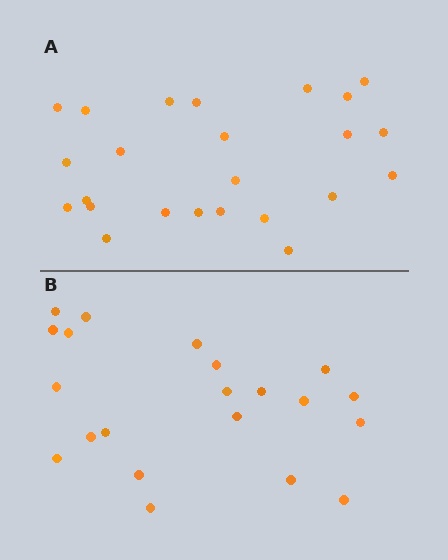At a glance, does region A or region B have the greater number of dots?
Region A (the top region) has more dots.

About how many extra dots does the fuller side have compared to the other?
Region A has just a few more — roughly 2 or 3 more dots than region B.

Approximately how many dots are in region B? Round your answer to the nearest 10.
About 20 dots. (The exact count is 21, which rounds to 20.)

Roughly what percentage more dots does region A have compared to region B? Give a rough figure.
About 15% more.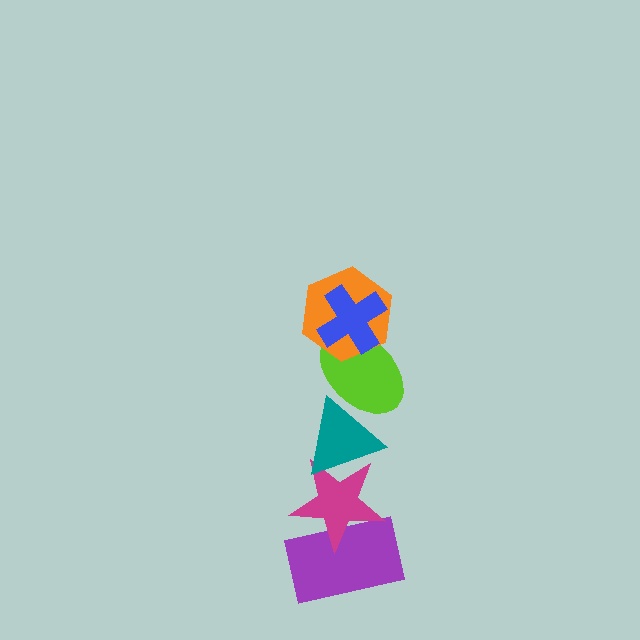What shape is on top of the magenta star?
The teal triangle is on top of the magenta star.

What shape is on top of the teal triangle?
The lime ellipse is on top of the teal triangle.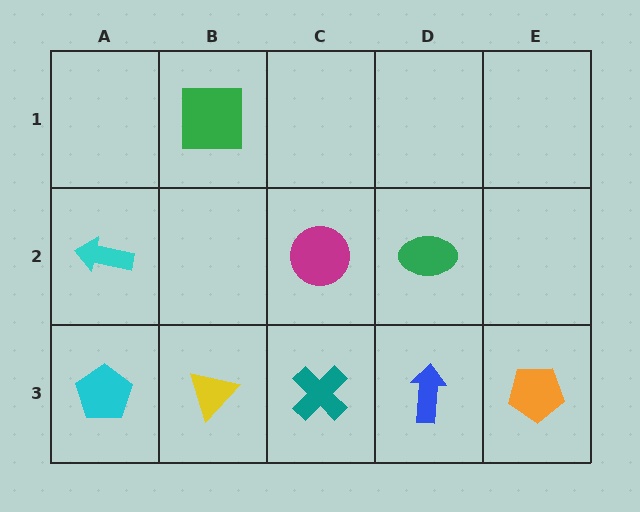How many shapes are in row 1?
1 shape.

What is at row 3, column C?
A teal cross.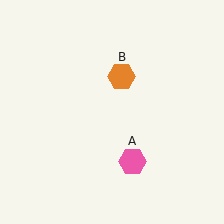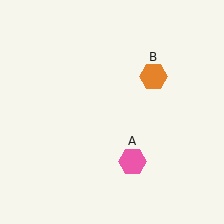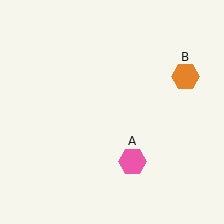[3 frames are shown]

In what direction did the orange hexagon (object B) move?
The orange hexagon (object B) moved right.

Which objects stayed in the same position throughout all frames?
Pink hexagon (object A) remained stationary.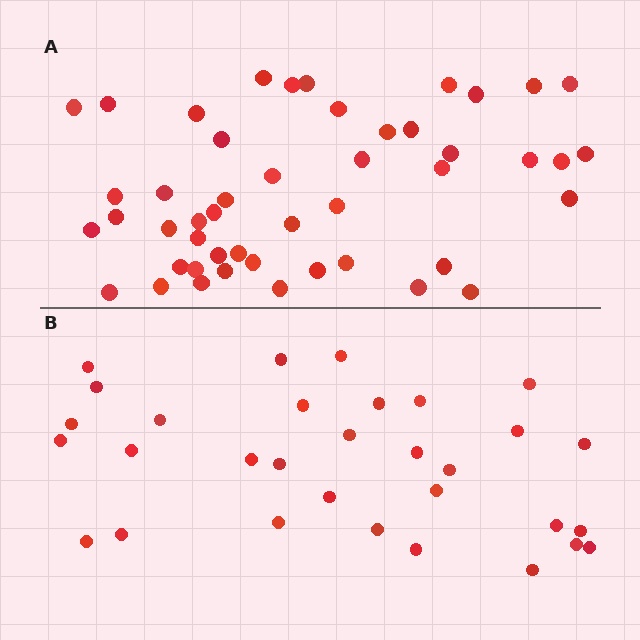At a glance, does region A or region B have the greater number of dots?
Region A (the top region) has more dots.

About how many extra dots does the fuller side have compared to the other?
Region A has approximately 15 more dots than region B.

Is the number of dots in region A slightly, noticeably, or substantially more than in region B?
Region A has substantially more. The ratio is roughly 1.5 to 1.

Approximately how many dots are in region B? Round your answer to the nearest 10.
About 30 dots. (The exact count is 31, which rounds to 30.)